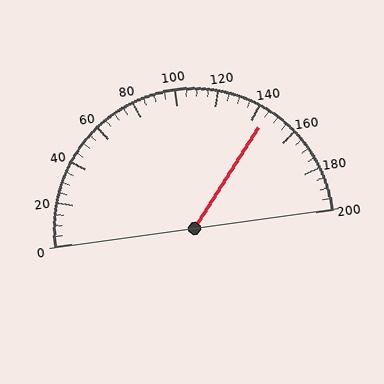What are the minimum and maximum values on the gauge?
The gauge ranges from 0 to 200.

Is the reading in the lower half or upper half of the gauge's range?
The reading is in the upper half of the range (0 to 200).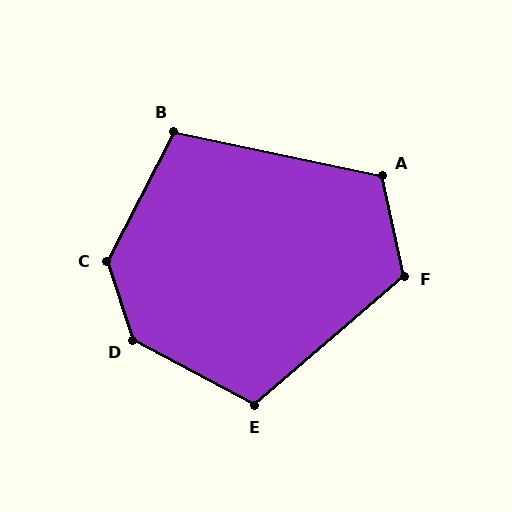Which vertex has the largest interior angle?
D, at approximately 136 degrees.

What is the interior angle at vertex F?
Approximately 119 degrees (obtuse).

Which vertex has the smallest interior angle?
B, at approximately 105 degrees.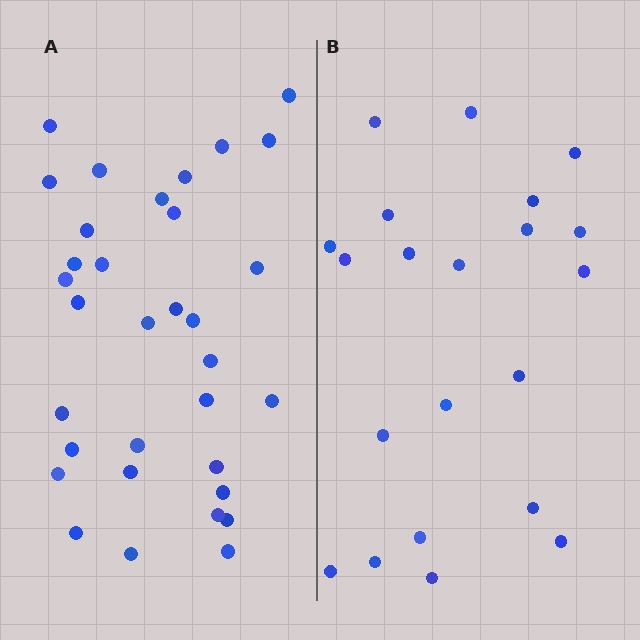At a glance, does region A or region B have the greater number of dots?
Region A (the left region) has more dots.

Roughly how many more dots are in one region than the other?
Region A has roughly 12 or so more dots than region B.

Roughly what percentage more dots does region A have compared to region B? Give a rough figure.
About 55% more.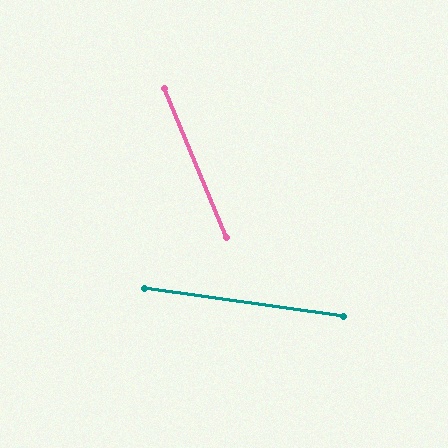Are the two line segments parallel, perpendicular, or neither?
Neither parallel nor perpendicular — they differ by about 59°.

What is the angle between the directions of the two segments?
Approximately 59 degrees.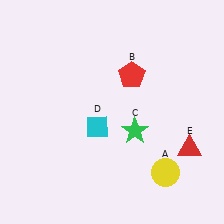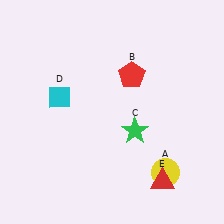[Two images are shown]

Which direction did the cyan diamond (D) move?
The cyan diamond (D) moved left.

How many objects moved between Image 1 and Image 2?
2 objects moved between the two images.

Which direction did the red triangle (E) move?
The red triangle (E) moved down.